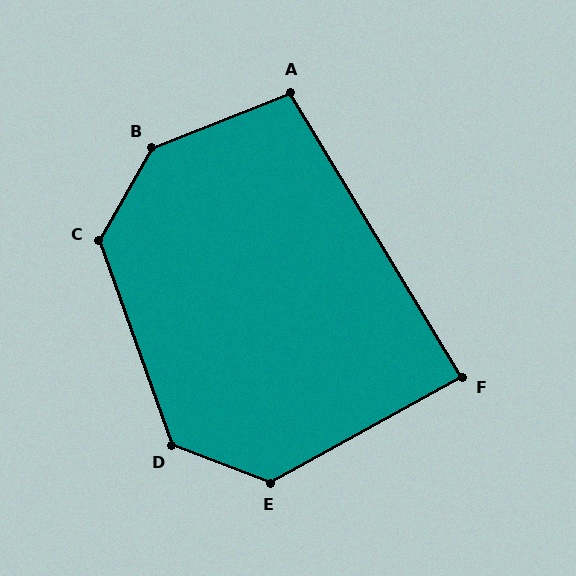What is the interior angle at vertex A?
Approximately 99 degrees (obtuse).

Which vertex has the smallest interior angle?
F, at approximately 88 degrees.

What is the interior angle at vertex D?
Approximately 131 degrees (obtuse).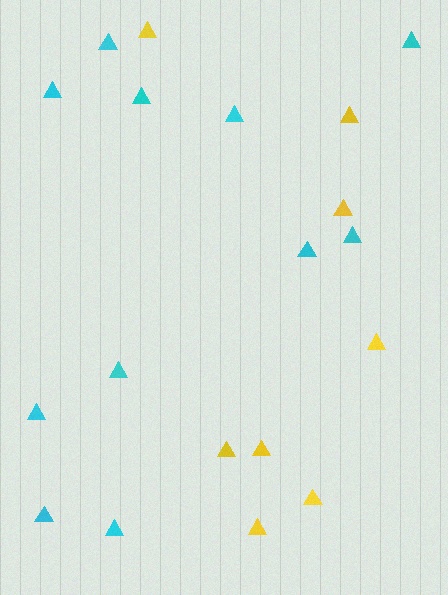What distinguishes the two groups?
There are 2 groups: one group of yellow triangles (8) and one group of cyan triangles (11).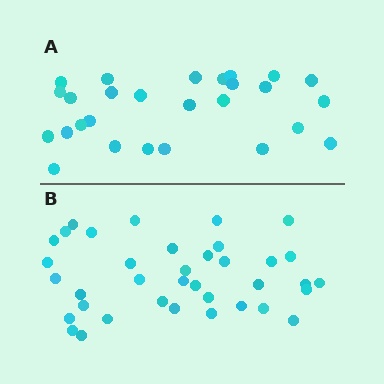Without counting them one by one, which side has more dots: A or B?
Region B (the bottom region) has more dots.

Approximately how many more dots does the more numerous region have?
Region B has roughly 10 or so more dots than region A.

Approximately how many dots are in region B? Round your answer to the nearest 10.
About 40 dots. (The exact count is 37, which rounds to 40.)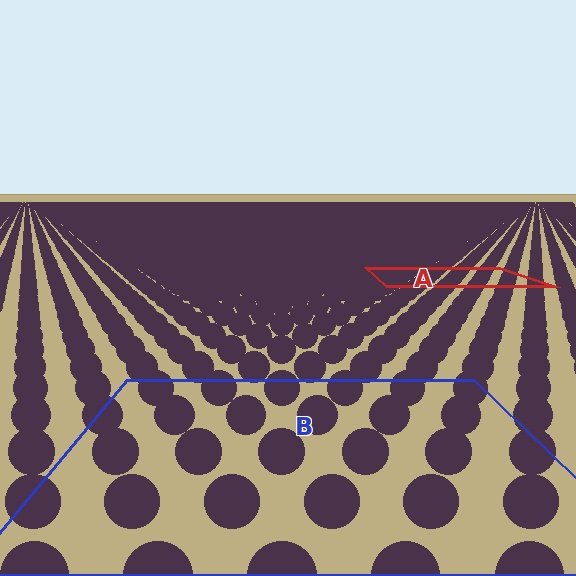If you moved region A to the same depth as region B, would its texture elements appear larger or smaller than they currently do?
They would appear larger. At a closer depth, the same texture elements are projected at a bigger on-screen size.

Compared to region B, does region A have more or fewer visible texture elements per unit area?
Region A has more texture elements per unit area — they are packed more densely because it is farther away.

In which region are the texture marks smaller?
The texture marks are smaller in region A, because it is farther away.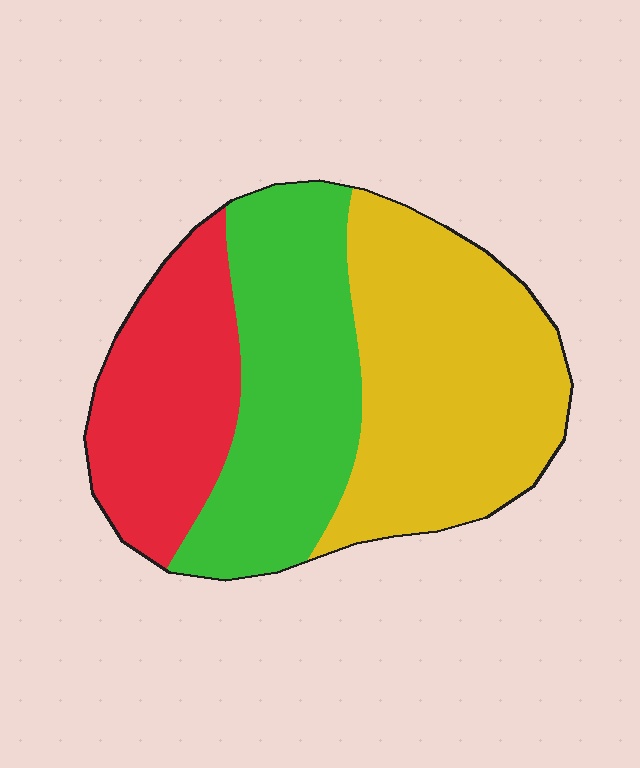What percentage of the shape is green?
Green covers about 35% of the shape.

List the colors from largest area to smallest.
From largest to smallest: yellow, green, red.